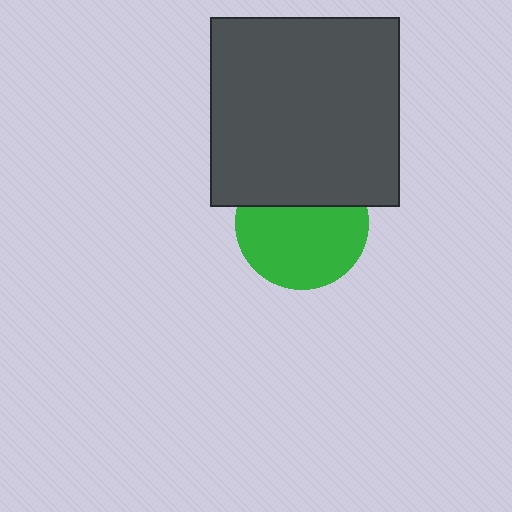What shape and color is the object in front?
The object in front is a dark gray square.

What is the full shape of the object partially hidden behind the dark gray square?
The partially hidden object is a green circle.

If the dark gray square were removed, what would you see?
You would see the complete green circle.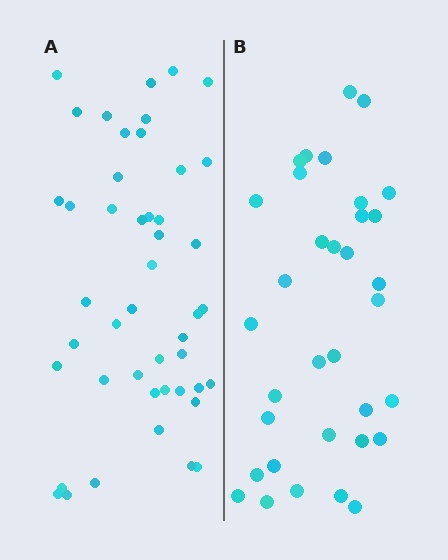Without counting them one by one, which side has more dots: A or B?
Region A (the left region) has more dots.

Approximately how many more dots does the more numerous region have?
Region A has roughly 12 or so more dots than region B.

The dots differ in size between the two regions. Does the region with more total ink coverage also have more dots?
No. Region B has more total ink coverage because its dots are larger, but region A actually contains more individual dots. Total area can be misleading — the number of items is what matters here.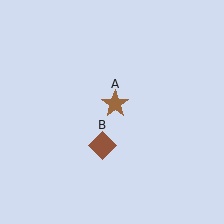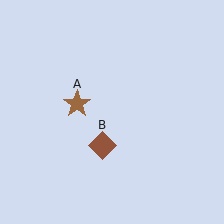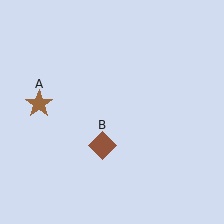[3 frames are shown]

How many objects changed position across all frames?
1 object changed position: brown star (object A).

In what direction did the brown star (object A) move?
The brown star (object A) moved left.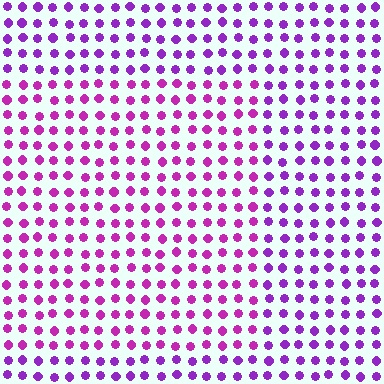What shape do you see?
I see a rectangle.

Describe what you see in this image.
The image is filled with small purple elements in a uniform arrangement. A rectangle-shaped region is visible where the elements are tinted to a slightly different hue, forming a subtle color boundary.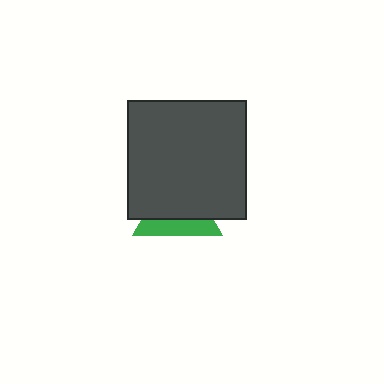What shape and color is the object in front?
The object in front is a dark gray rectangle.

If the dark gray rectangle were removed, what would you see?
You would see the complete green triangle.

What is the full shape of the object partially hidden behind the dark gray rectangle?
The partially hidden object is a green triangle.